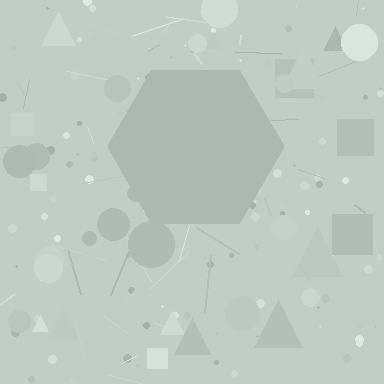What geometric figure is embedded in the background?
A hexagon is embedded in the background.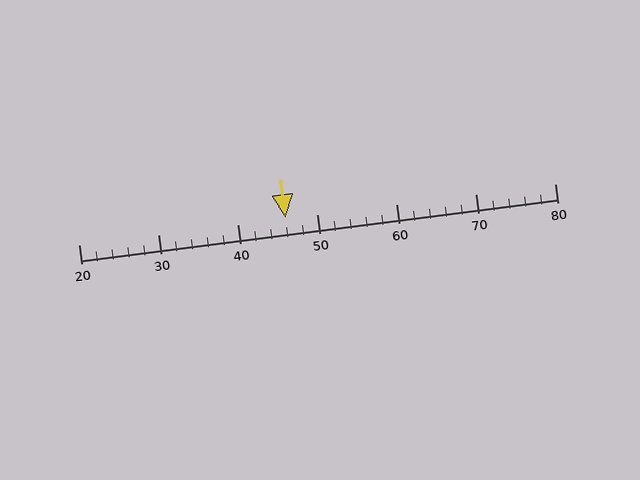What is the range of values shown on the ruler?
The ruler shows values from 20 to 80.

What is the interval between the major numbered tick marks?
The major tick marks are spaced 10 units apart.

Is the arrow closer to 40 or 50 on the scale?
The arrow is closer to 50.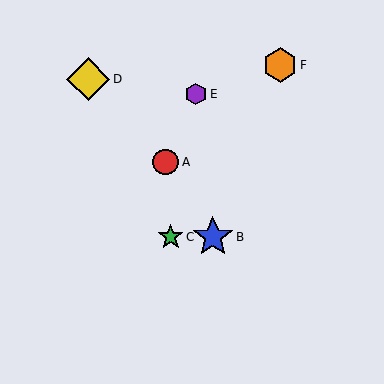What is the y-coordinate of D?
Object D is at y≈79.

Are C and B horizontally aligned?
Yes, both are at y≈237.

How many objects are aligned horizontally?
2 objects (B, C) are aligned horizontally.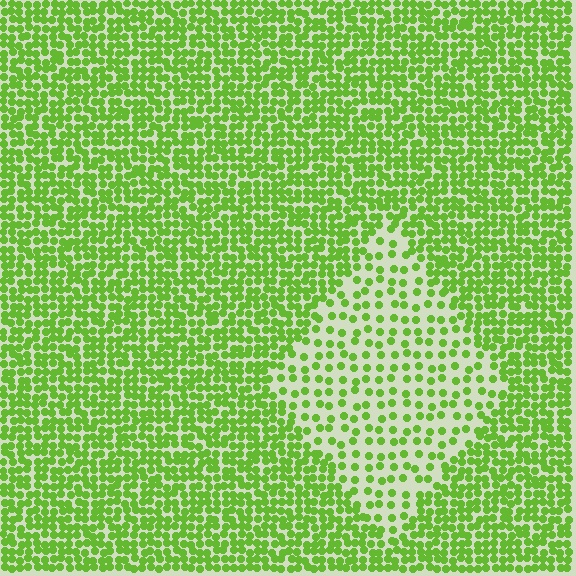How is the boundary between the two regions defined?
The boundary is defined by a change in element density (approximately 2.3x ratio). All elements are the same color, size, and shape.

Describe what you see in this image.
The image contains small lime elements arranged at two different densities. A diamond-shaped region is visible where the elements are less densely packed than the surrounding area.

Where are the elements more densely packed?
The elements are more densely packed outside the diamond boundary.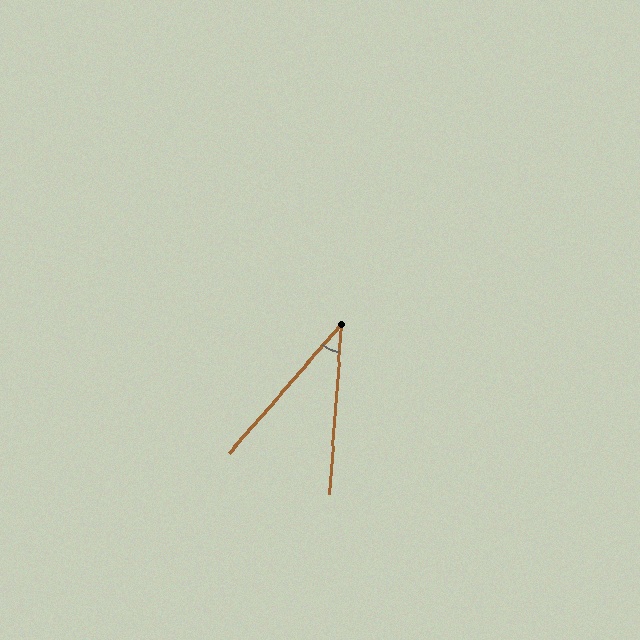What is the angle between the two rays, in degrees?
Approximately 37 degrees.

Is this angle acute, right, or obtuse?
It is acute.